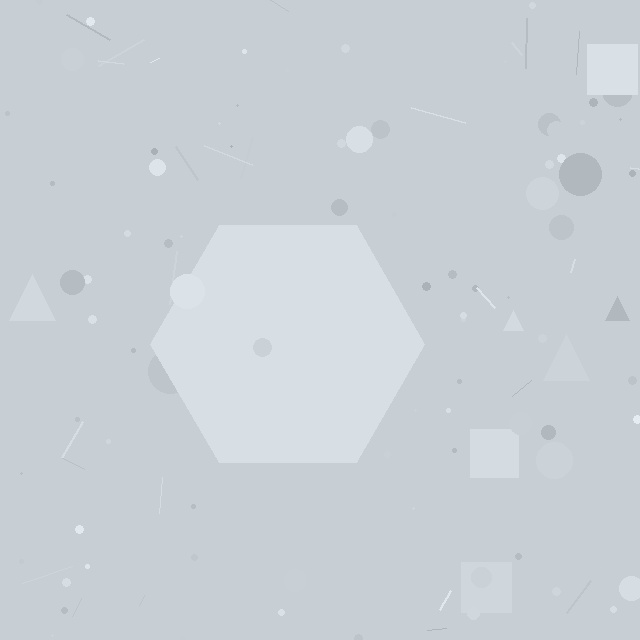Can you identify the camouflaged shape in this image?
The camouflaged shape is a hexagon.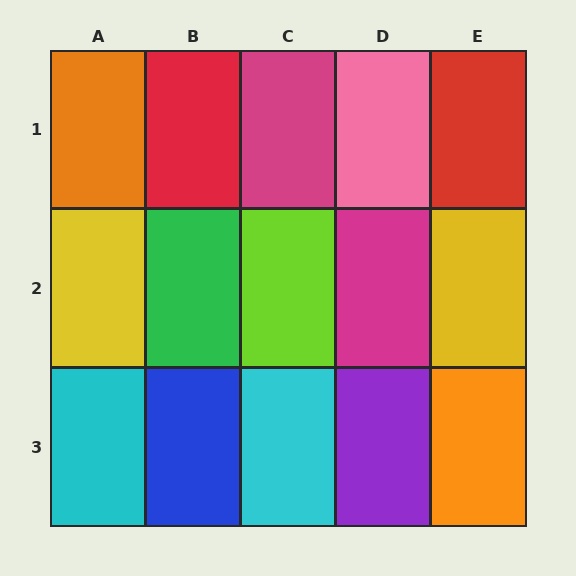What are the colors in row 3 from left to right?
Cyan, blue, cyan, purple, orange.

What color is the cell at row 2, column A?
Yellow.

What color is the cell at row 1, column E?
Red.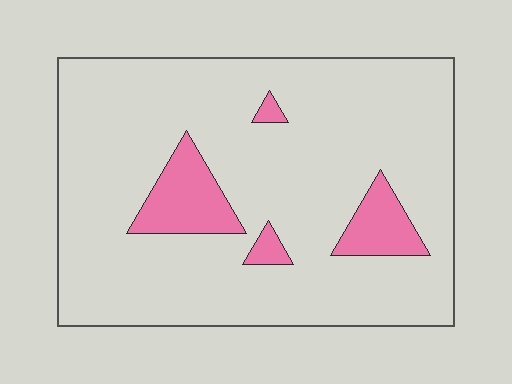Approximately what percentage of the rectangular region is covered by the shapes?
Approximately 10%.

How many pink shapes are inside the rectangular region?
4.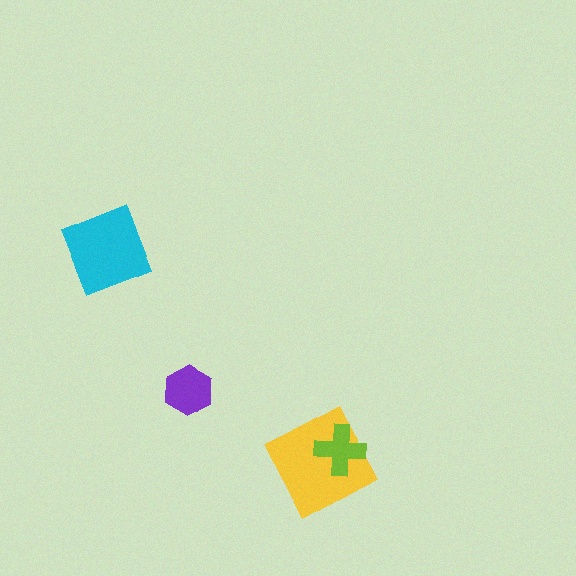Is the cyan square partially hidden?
No, no other shape covers it.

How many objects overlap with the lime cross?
1 object overlaps with the lime cross.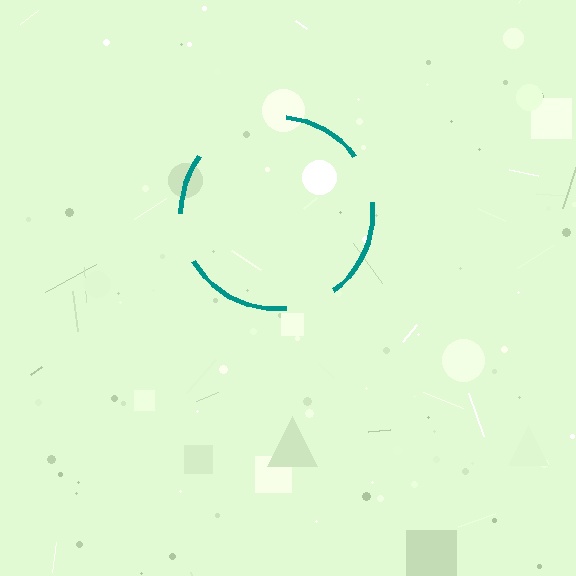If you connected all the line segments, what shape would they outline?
They would outline a circle.